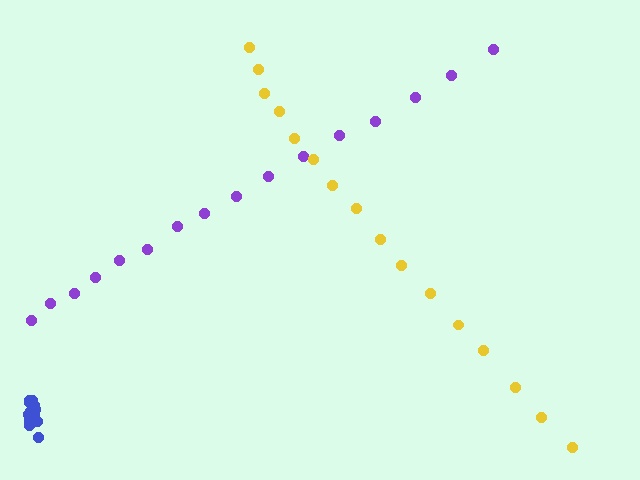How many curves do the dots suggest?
There are 3 distinct paths.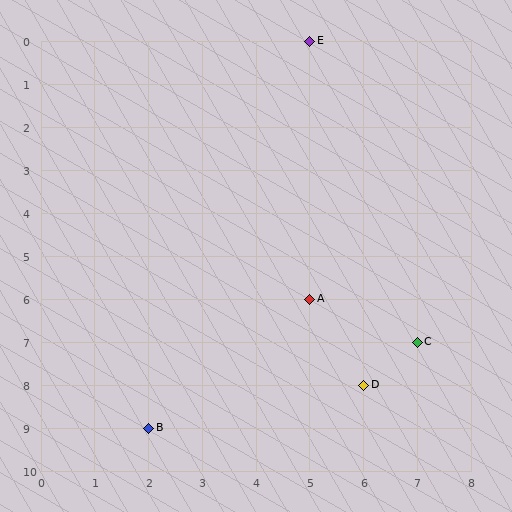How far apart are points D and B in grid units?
Points D and B are 4 columns and 1 row apart (about 4.1 grid units diagonally).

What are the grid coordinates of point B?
Point B is at grid coordinates (2, 9).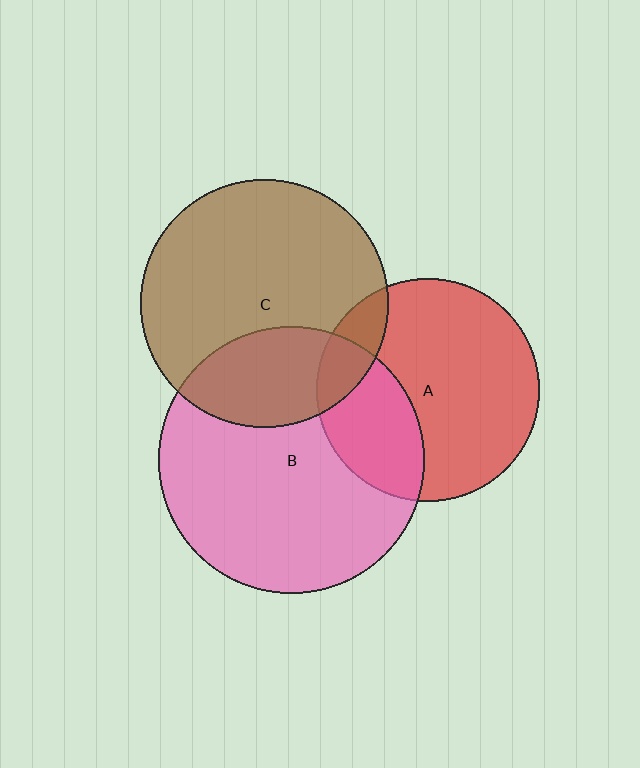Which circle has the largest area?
Circle B (pink).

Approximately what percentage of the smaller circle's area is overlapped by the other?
Approximately 15%.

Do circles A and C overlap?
Yes.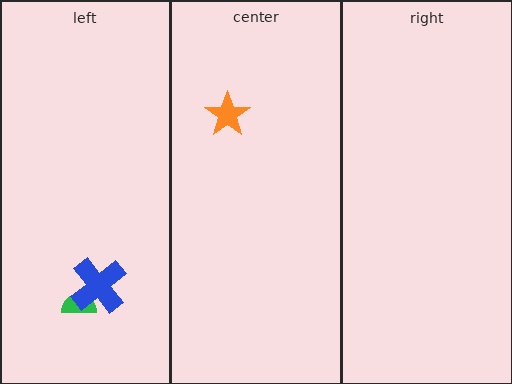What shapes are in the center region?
The orange star.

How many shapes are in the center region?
1.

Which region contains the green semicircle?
The left region.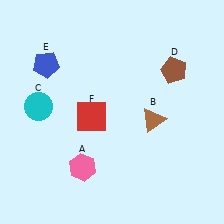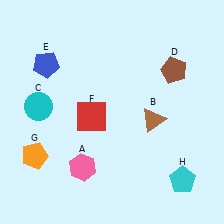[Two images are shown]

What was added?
An orange pentagon (G), a cyan pentagon (H) were added in Image 2.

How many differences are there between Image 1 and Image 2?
There are 2 differences between the two images.